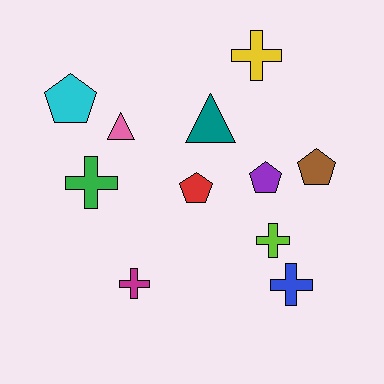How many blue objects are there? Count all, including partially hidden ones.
There is 1 blue object.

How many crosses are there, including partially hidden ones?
There are 5 crosses.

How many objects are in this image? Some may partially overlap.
There are 11 objects.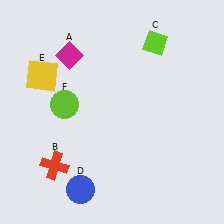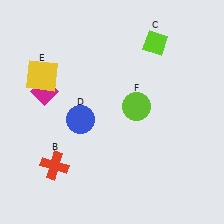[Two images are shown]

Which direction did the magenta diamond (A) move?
The magenta diamond (A) moved down.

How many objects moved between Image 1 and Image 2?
3 objects moved between the two images.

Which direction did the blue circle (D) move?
The blue circle (D) moved up.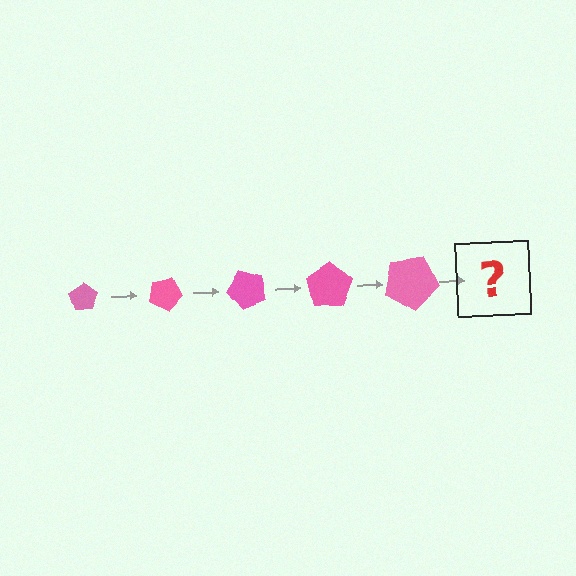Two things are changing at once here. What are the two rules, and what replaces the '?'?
The two rules are that the pentagon grows larger each step and it rotates 25 degrees each step. The '?' should be a pentagon, larger than the previous one and rotated 125 degrees from the start.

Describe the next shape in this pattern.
It should be a pentagon, larger than the previous one and rotated 125 degrees from the start.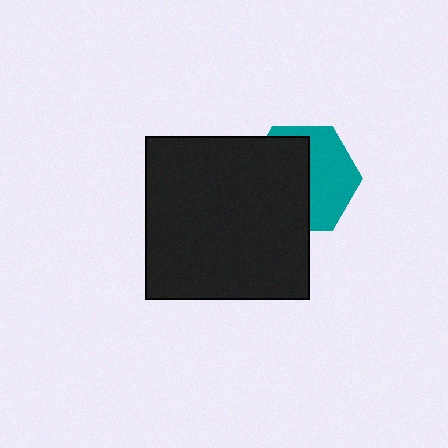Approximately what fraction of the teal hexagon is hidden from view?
Roughly 54% of the teal hexagon is hidden behind the black square.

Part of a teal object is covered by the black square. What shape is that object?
It is a hexagon.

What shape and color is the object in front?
The object in front is a black square.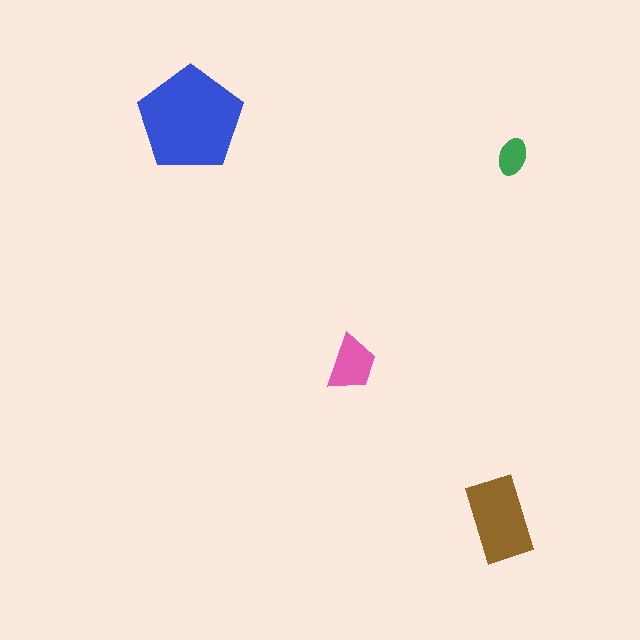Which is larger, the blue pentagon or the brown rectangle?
The blue pentagon.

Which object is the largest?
The blue pentagon.